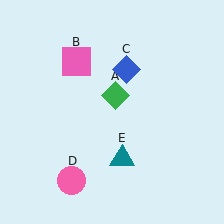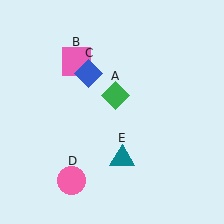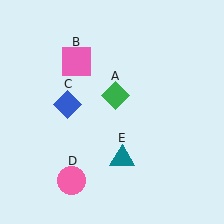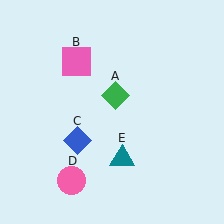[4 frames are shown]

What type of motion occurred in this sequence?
The blue diamond (object C) rotated counterclockwise around the center of the scene.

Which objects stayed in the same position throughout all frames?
Green diamond (object A) and pink square (object B) and pink circle (object D) and teal triangle (object E) remained stationary.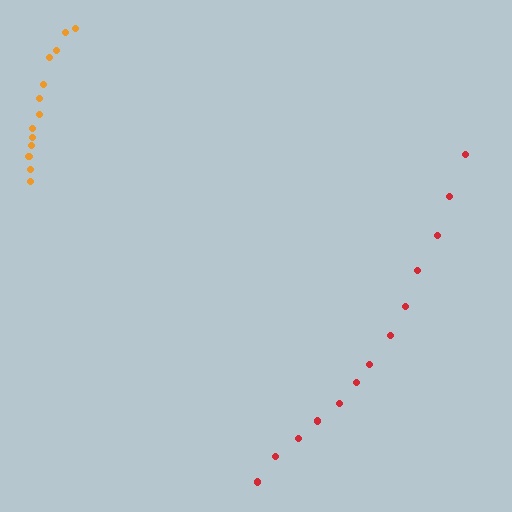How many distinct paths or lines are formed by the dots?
There are 2 distinct paths.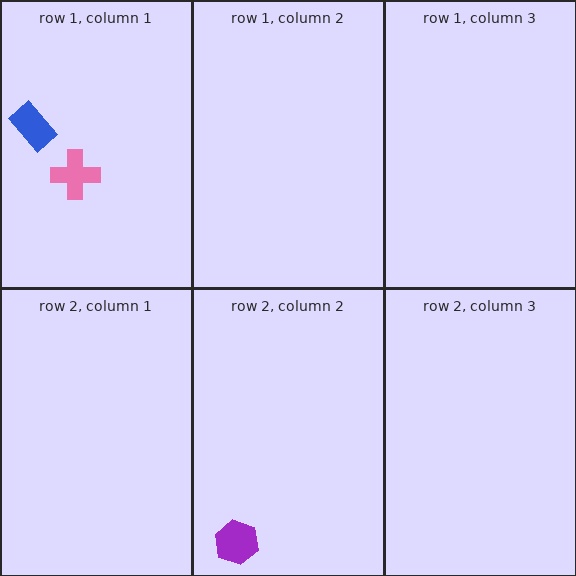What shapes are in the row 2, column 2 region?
The purple hexagon.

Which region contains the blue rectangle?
The row 1, column 1 region.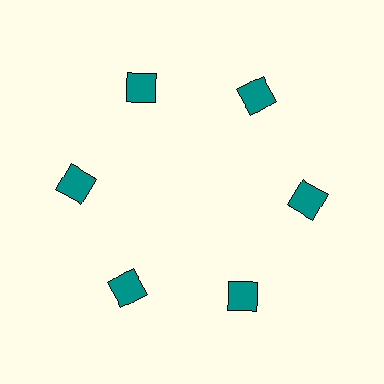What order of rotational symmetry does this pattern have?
This pattern has 6-fold rotational symmetry.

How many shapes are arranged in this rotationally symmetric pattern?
There are 6 shapes, arranged in 6 groups of 1.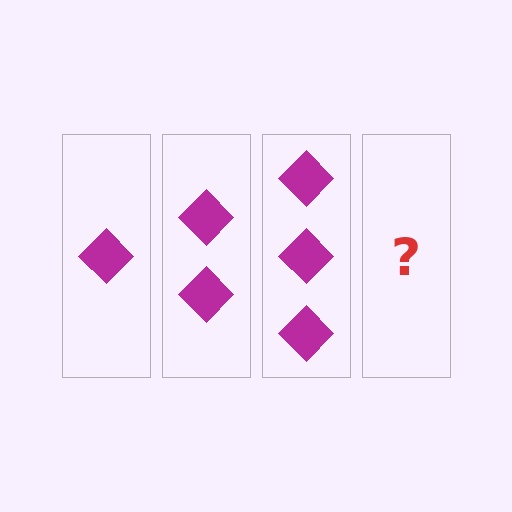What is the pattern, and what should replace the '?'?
The pattern is that each step adds one more diamond. The '?' should be 4 diamonds.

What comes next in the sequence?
The next element should be 4 diamonds.